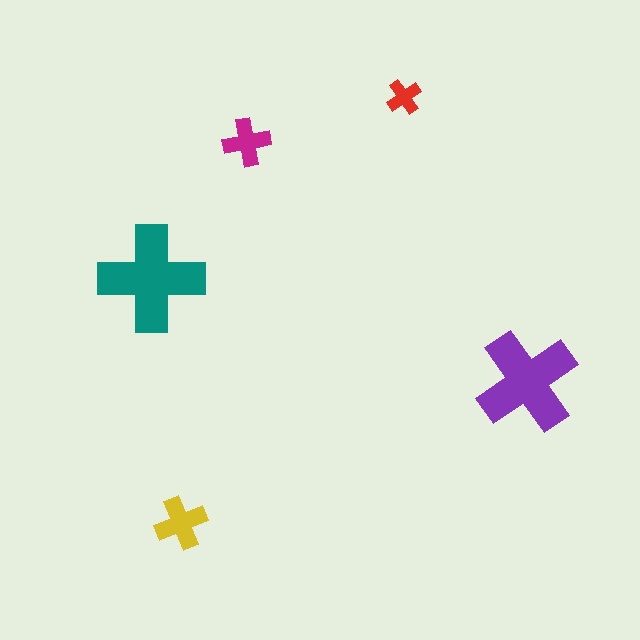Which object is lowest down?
The yellow cross is bottommost.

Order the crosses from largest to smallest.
the teal one, the purple one, the yellow one, the magenta one, the red one.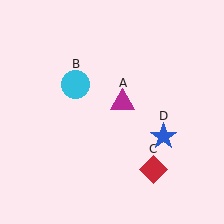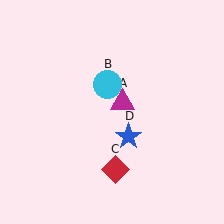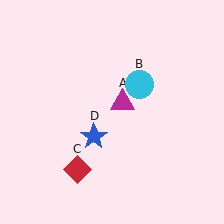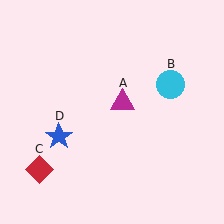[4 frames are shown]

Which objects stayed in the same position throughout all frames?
Magenta triangle (object A) remained stationary.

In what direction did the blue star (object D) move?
The blue star (object D) moved left.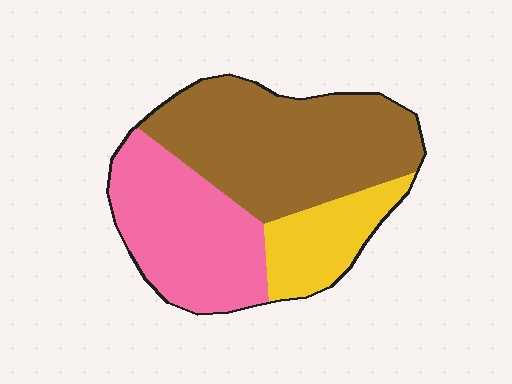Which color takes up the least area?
Yellow, at roughly 15%.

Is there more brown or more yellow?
Brown.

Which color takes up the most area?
Brown, at roughly 50%.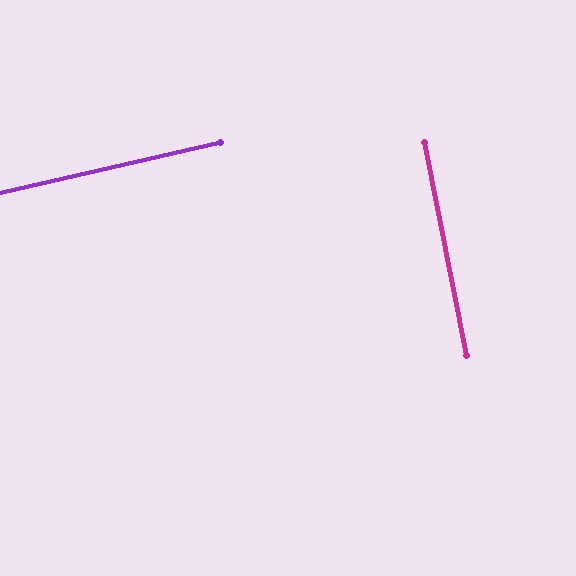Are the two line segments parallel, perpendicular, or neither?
Perpendicular — they meet at approximately 88°.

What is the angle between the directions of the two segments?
Approximately 88 degrees.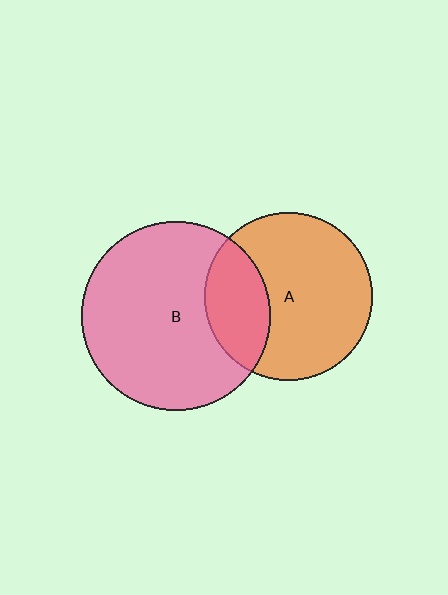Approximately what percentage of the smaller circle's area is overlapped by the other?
Approximately 25%.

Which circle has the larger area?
Circle B (pink).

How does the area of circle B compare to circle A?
Approximately 1.3 times.